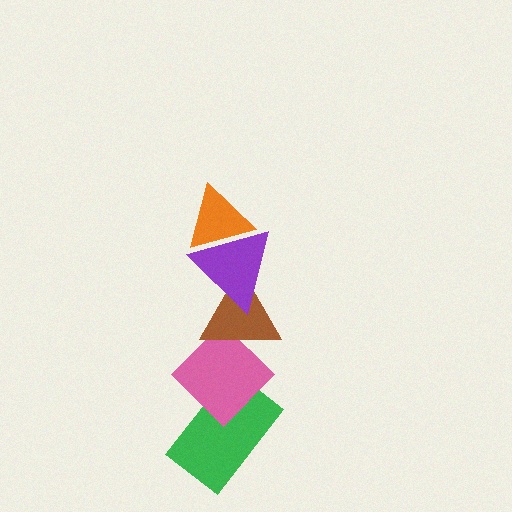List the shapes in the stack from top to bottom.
From top to bottom: the orange triangle, the purple triangle, the brown triangle, the pink diamond, the green rectangle.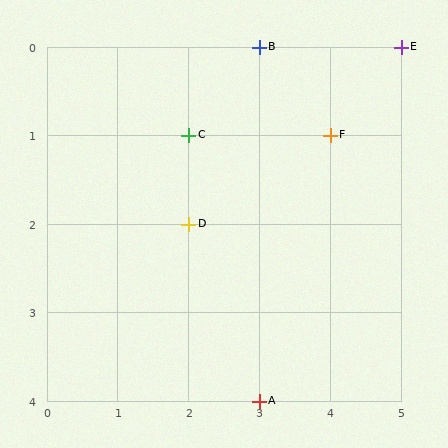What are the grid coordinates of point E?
Point E is at grid coordinates (5, 0).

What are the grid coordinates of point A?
Point A is at grid coordinates (3, 4).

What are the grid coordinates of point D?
Point D is at grid coordinates (2, 2).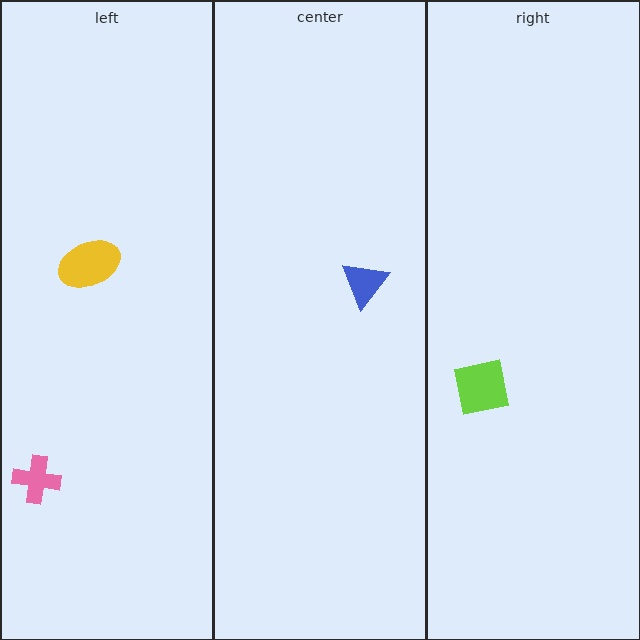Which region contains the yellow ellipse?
The left region.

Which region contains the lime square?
The right region.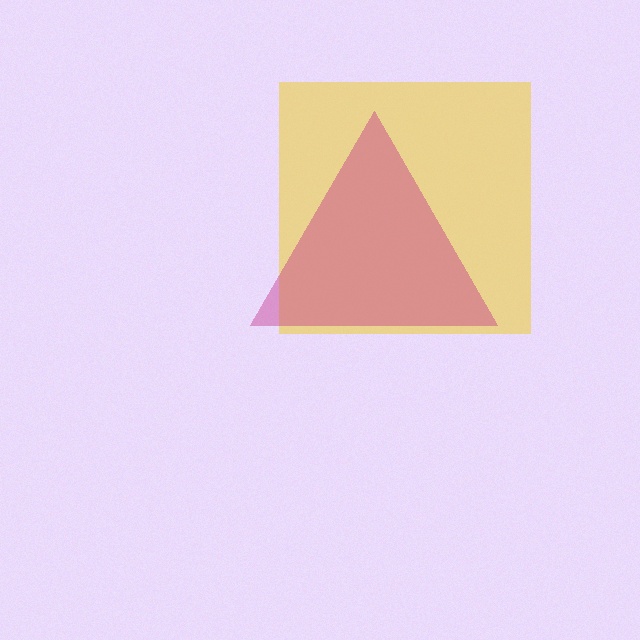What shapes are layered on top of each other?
The layered shapes are: a yellow square, a magenta triangle.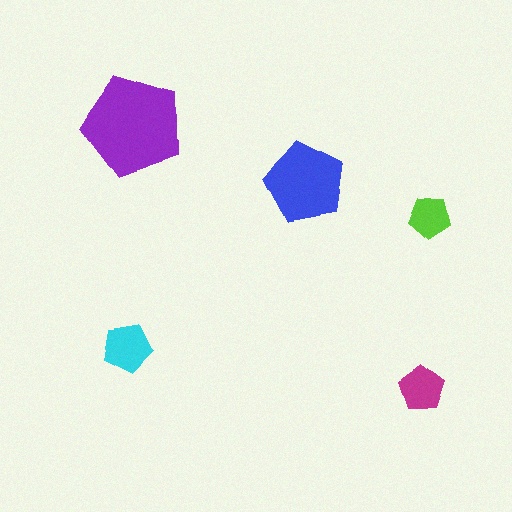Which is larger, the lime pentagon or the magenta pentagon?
The magenta one.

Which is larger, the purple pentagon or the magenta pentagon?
The purple one.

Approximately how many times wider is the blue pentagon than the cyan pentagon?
About 1.5 times wider.